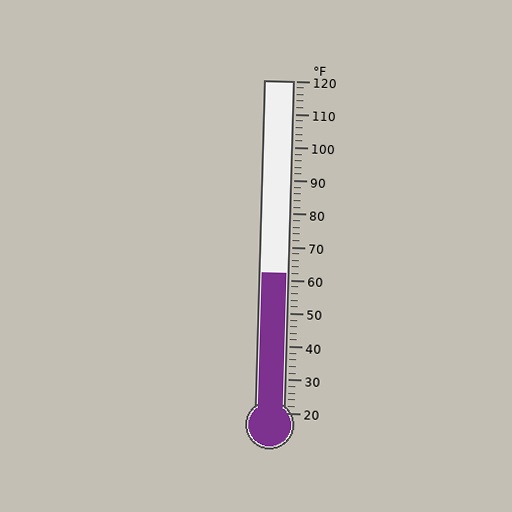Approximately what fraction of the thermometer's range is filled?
The thermometer is filled to approximately 40% of its range.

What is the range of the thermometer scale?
The thermometer scale ranges from 20°F to 120°F.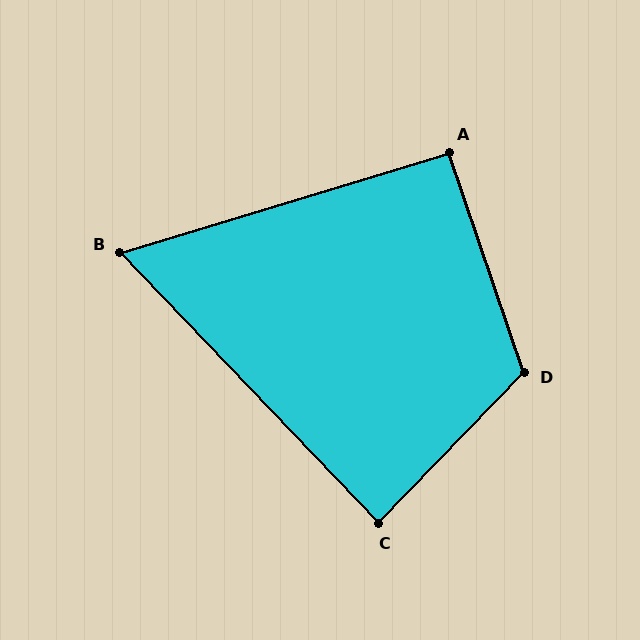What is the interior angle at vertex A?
Approximately 92 degrees (approximately right).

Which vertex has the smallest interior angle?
B, at approximately 63 degrees.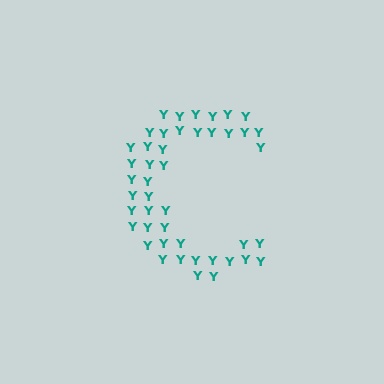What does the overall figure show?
The overall figure shows the letter C.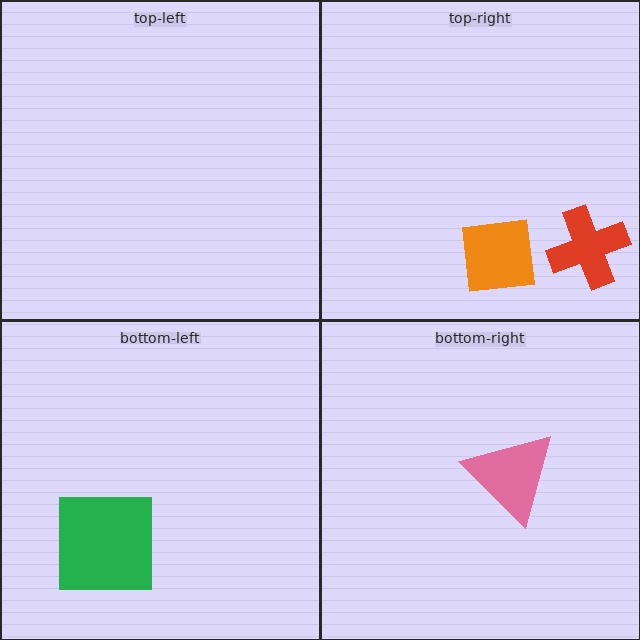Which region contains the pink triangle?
The bottom-right region.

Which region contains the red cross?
The top-right region.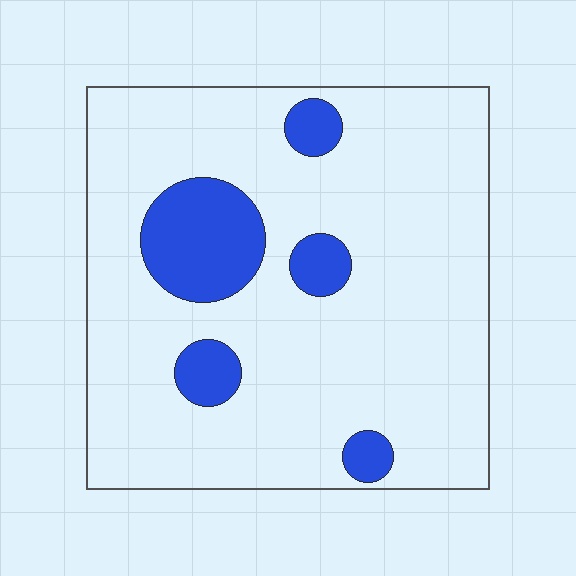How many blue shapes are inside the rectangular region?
5.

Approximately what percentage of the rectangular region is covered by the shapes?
Approximately 15%.